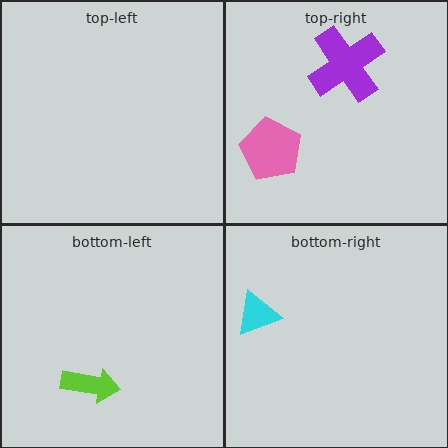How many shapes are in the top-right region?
2.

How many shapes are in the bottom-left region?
1.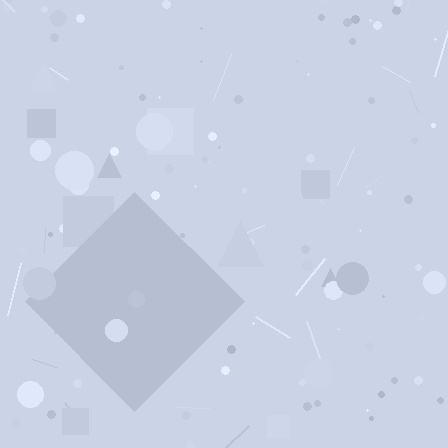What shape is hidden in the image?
A diamond is hidden in the image.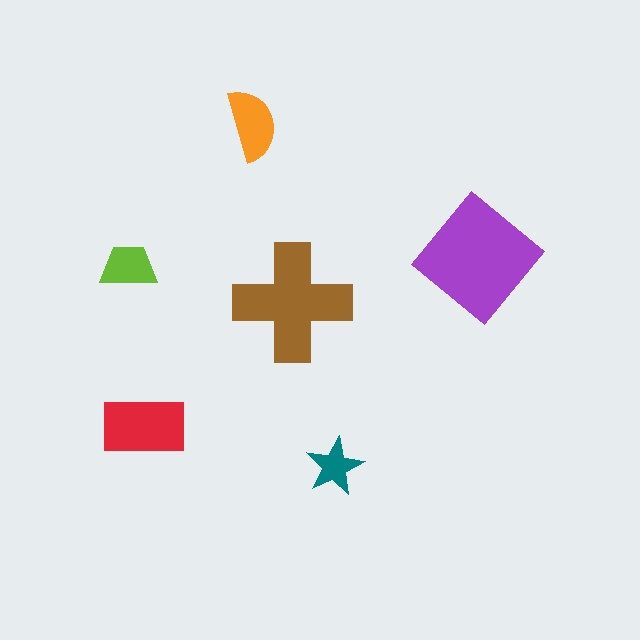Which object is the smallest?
The teal star.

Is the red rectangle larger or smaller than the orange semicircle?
Larger.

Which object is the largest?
The purple diamond.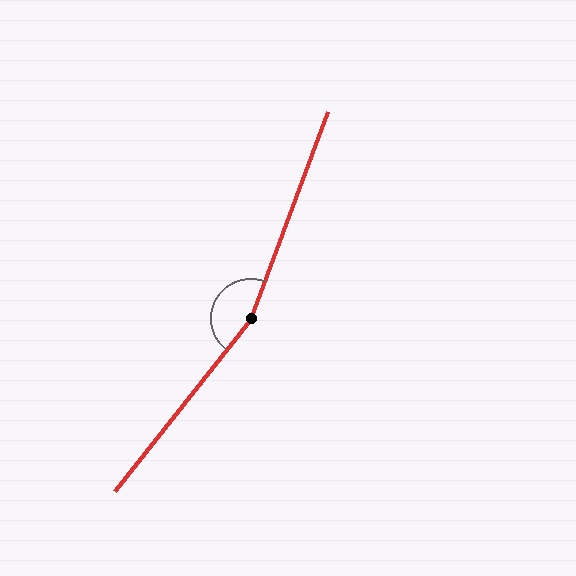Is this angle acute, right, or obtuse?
It is obtuse.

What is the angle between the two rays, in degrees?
Approximately 162 degrees.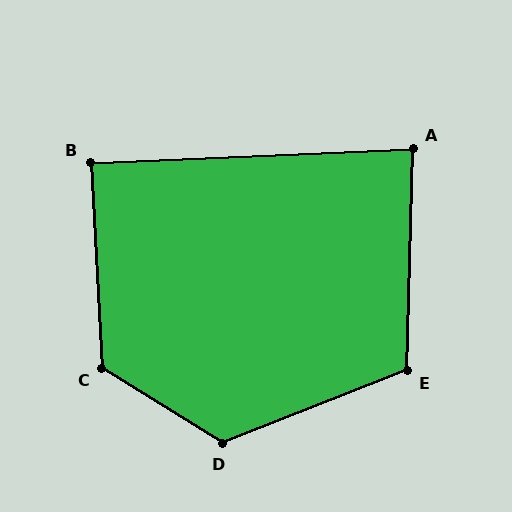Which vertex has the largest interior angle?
D, at approximately 127 degrees.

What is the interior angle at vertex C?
Approximately 125 degrees (obtuse).